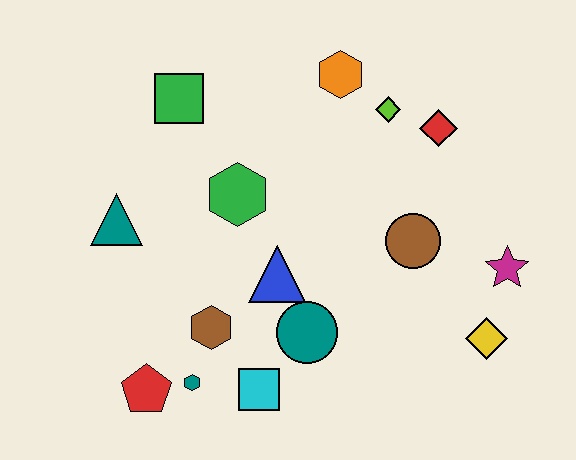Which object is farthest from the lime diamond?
The red pentagon is farthest from the lime diamond.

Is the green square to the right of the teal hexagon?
No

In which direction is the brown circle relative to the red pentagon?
The brown circle is to the right of the red pentagon.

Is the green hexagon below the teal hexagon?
No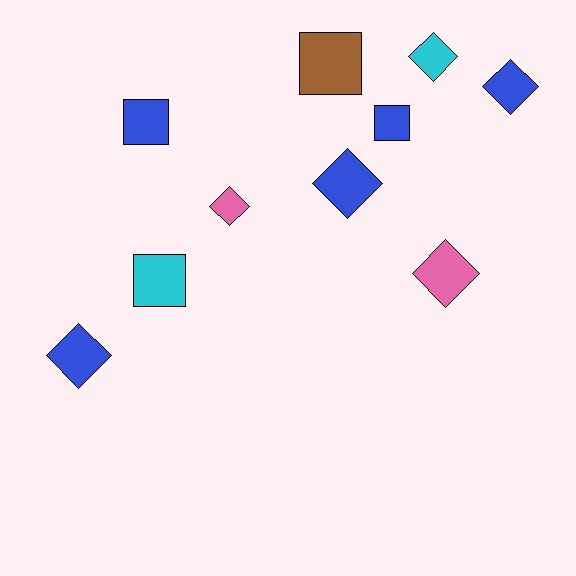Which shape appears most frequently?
Diamond, with 6 objects.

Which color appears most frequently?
Blue, with 5 objects.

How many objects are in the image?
There are 10 objects.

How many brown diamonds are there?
There are no brown diamonds.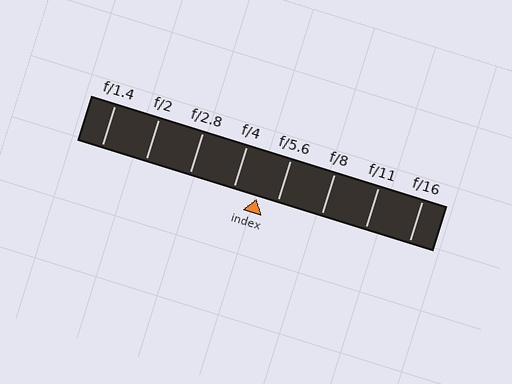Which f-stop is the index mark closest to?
The index mark is closest to f/5.6.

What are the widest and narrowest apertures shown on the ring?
The widest aperture shown is f/1.4 and the narrowest is f/16.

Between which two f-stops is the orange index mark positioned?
The index mark is between f/4 and f/5.6.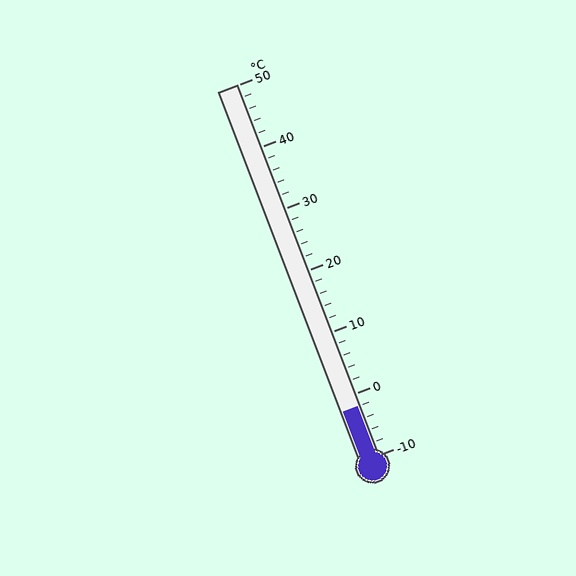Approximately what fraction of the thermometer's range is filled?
The thermometer is filled to approximately 15% of its range.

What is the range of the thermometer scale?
The thermometer scale ranges from -10°C to 50°C.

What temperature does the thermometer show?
The thermometer shows approximately -2°C.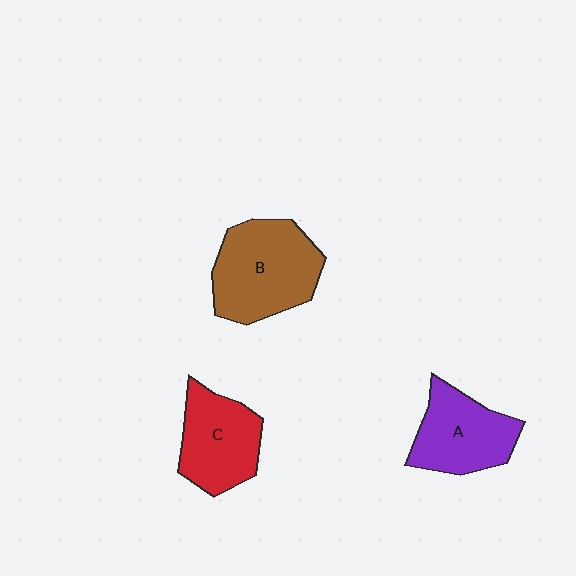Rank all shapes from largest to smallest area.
From largest to smallest: B (brown), A (purple), C (red).